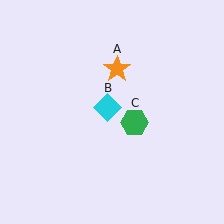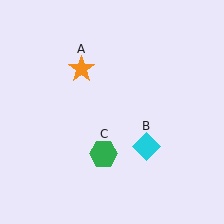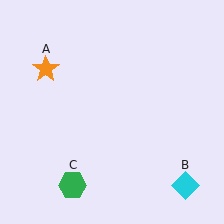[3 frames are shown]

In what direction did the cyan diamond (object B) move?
The cyan diamond (object B) moved down and to the right.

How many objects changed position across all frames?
3 objects changed position: orange star (object A), cyan diamond (object B), green hexagon (object C).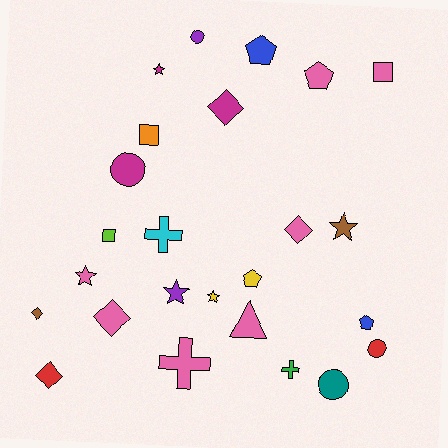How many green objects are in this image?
There is 1 green object.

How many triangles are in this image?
There is 1 triangle.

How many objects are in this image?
There are 25 objects.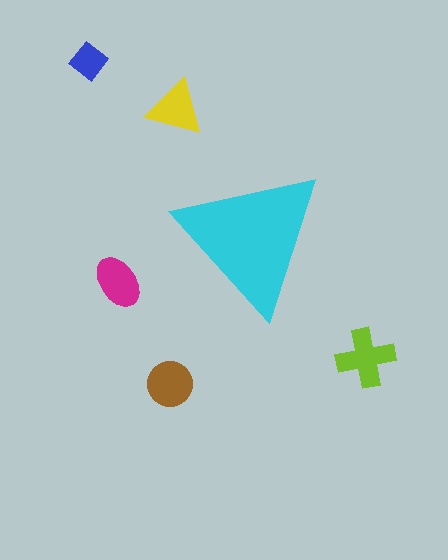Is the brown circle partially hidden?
No, the brown circle is fully visible.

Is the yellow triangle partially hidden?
No, the yellow triangle is fully visible.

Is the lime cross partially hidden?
No, the lime cross is fully visible.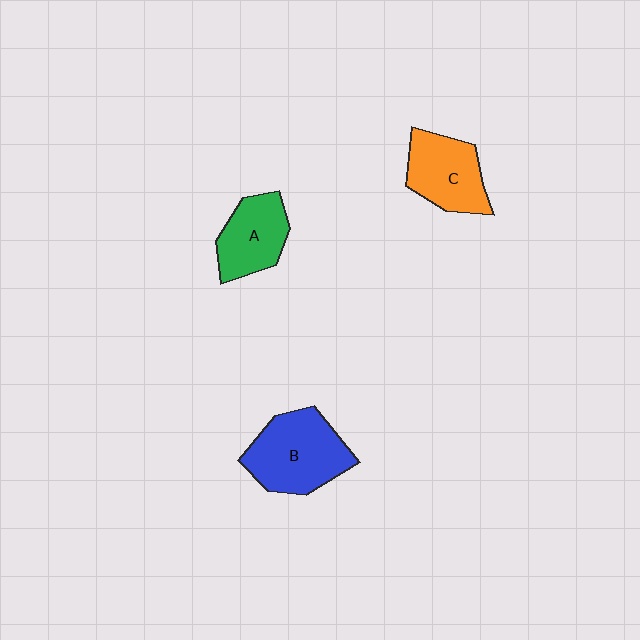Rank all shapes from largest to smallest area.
From largest to smallest: B (blue), C (orange), A (green).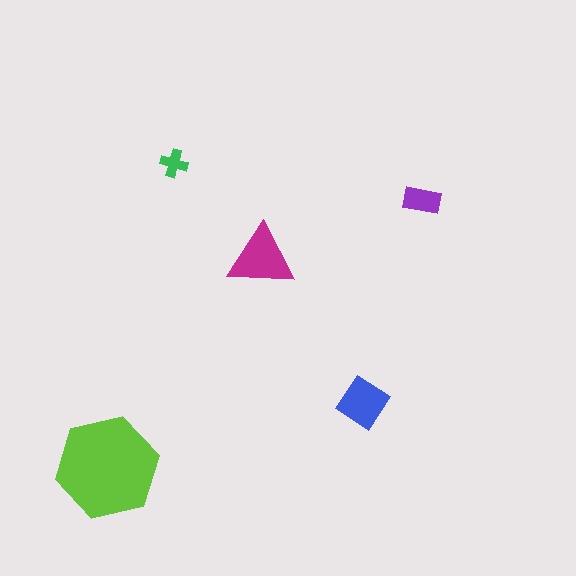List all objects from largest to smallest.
The lime hexagon, the magenta triangle, the blue diamond, the purple rectangle, the green cross.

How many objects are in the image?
There are 5 objects in the image.